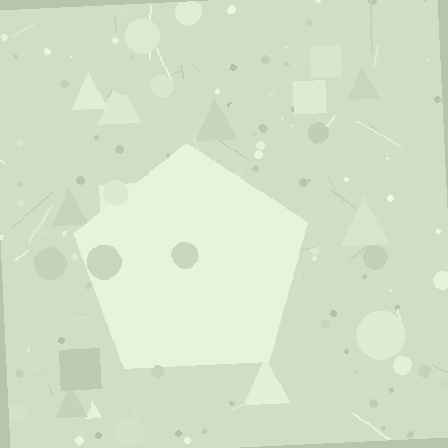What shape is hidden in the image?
A pentagon is hidden in the image.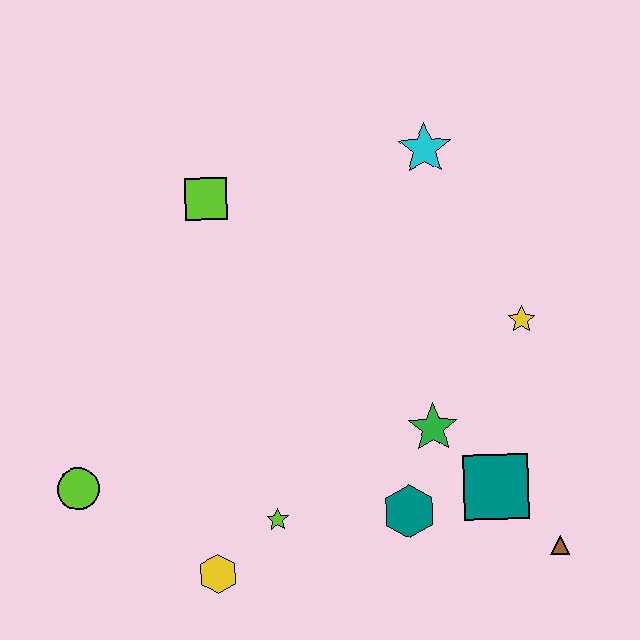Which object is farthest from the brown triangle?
The lime square is farthest from the brown triangle.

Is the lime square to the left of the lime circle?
No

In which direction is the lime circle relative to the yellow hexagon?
The lime circle is to the left of the yellow hexagon.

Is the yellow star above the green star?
Yes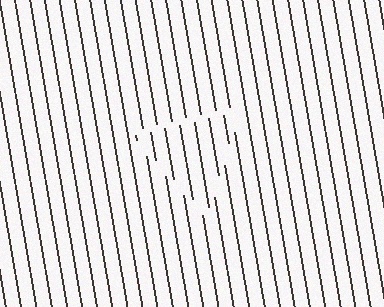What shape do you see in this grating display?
An illusory triangle. The interior of the shape contains the same grating, shifted by half a period — the contour is defined by the phase discontinuity where line-ends from the inner and outer gratings abut.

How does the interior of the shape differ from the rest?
The interior of the shape contains the same grating, shifted by half a period — the contour is defined by the phase discontinuity where line-ends from the inner and outer gratings abut.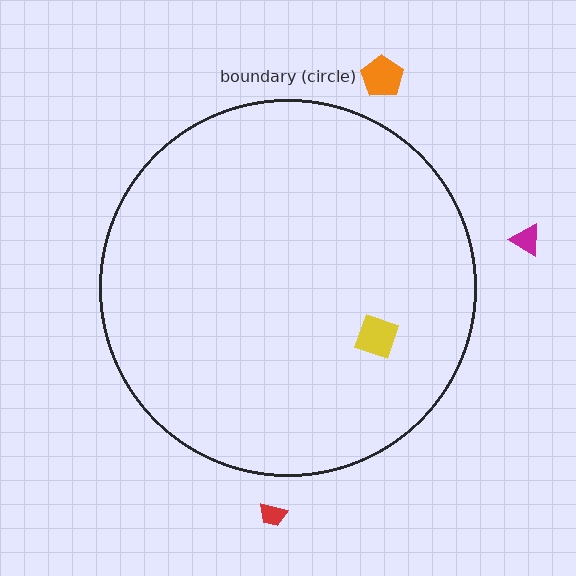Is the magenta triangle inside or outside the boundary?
Outside.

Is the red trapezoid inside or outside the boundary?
Outside.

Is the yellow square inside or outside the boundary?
Inside.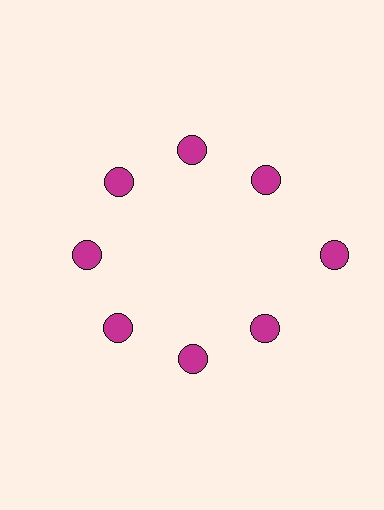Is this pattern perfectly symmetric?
No. The 8 magenta circles are arranged in a ring, but one element near the 3 o'clock position is pushed outward from the center, breaking the 8-fold rotational symmetry.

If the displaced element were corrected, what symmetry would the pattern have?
It would have 8-fold rotational symmetry — the pattern would map onto itself every 45 degrees.